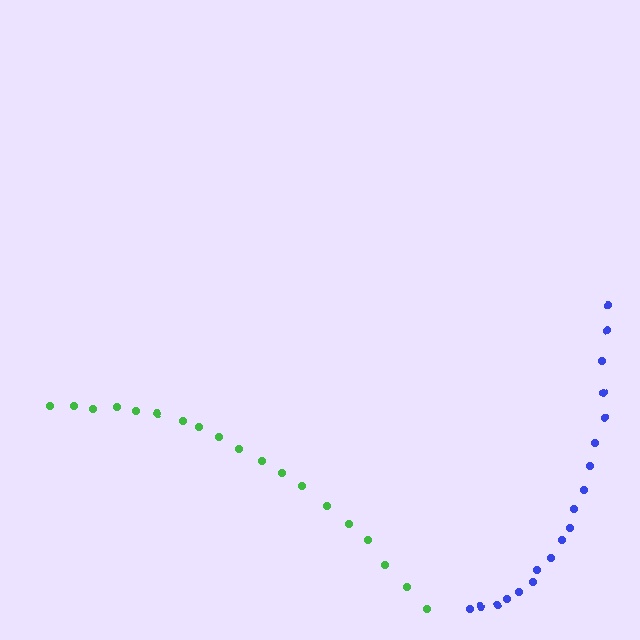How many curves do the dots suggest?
There are 2 distinct paths.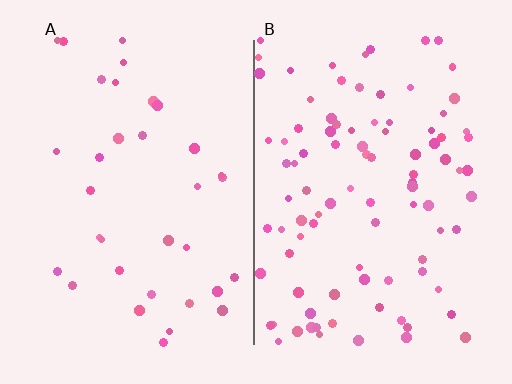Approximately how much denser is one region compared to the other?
Approximately 2.7× — region B over region A.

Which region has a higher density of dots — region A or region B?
B (the right).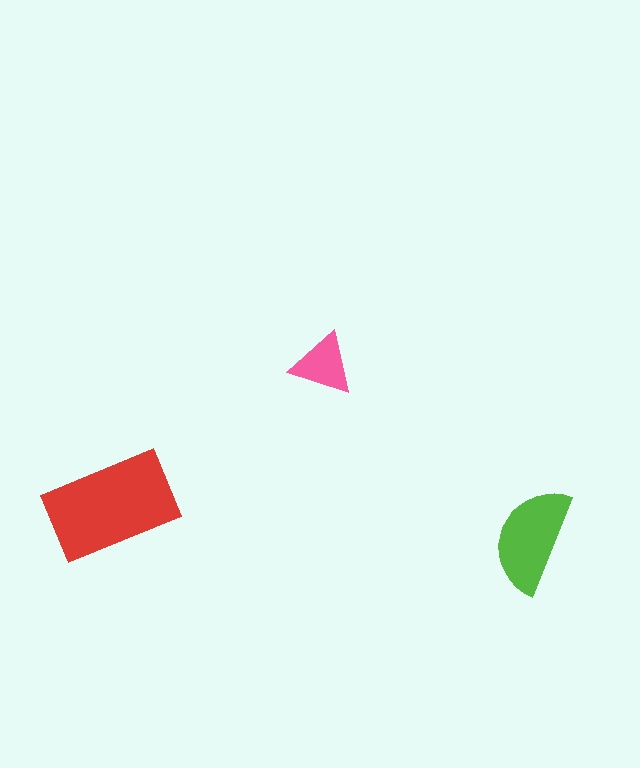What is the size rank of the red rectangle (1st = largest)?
1st.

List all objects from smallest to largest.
The pink triangle, the lime semicircle, the red rectangle.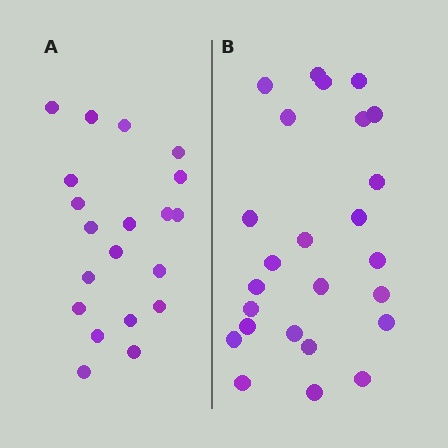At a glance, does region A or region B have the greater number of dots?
Region B (the right region) has more dots.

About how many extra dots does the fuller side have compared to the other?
Region B has about 5 more dots than region A.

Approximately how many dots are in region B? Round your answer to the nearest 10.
About 20 dots. (The exact count is 25, which rounds to 20.)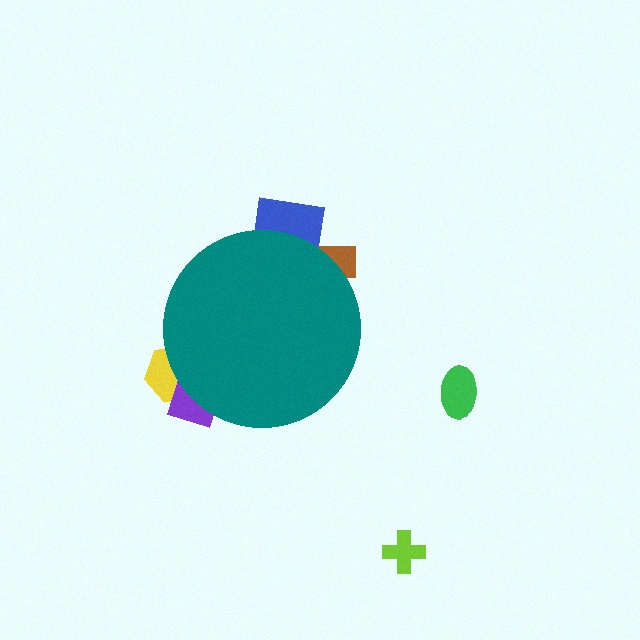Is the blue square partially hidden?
Yes, the blue square is partially hidden behind the teal circle.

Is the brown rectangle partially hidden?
Yes, the brown rectangle is partially hidden behind the teal circle.